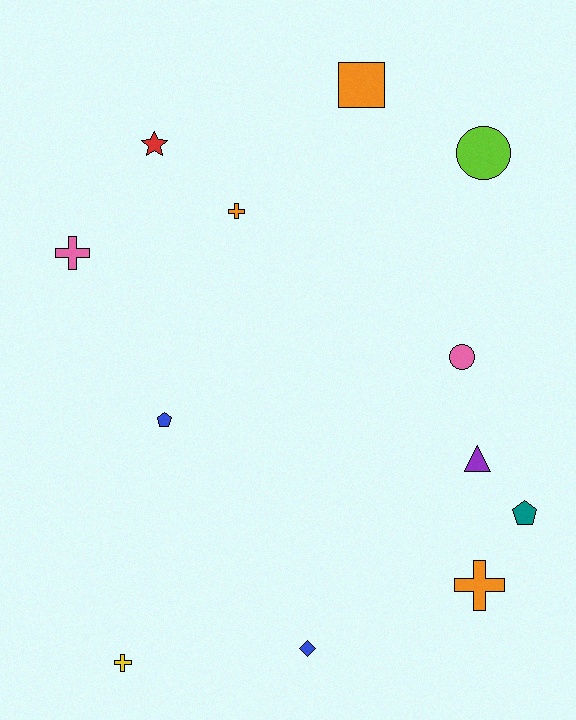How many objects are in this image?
There are 12 objects.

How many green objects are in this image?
There are no green objects.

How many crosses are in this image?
There are 4 crosses.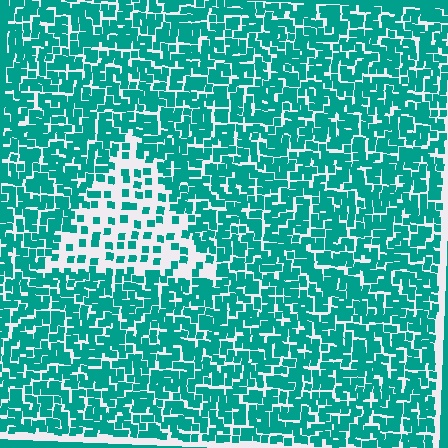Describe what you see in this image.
The image contains small teal elements arranged at two different densities. A triangle-shaped region is visible where the elements are less densely packed than the surrounding area.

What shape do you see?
I see a triangle.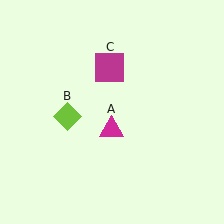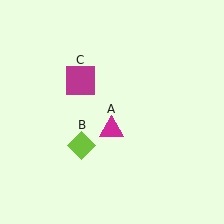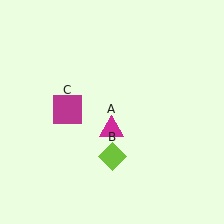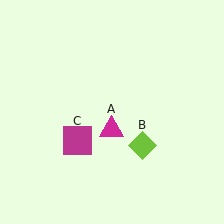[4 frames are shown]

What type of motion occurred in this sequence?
The lime diamond (object B), magenta square (object C) rotated counterclockwise around the center of the scene.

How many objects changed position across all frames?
2 objects changed position: lime diamond (object B), magenta square (object C).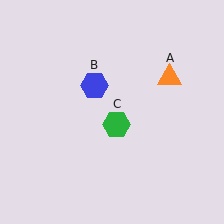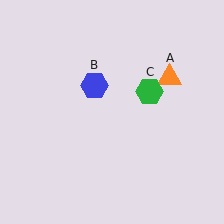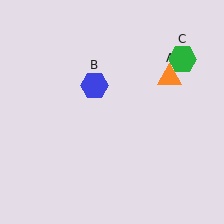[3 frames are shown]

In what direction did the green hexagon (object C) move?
The green hexagon (object C) moved up and to the right.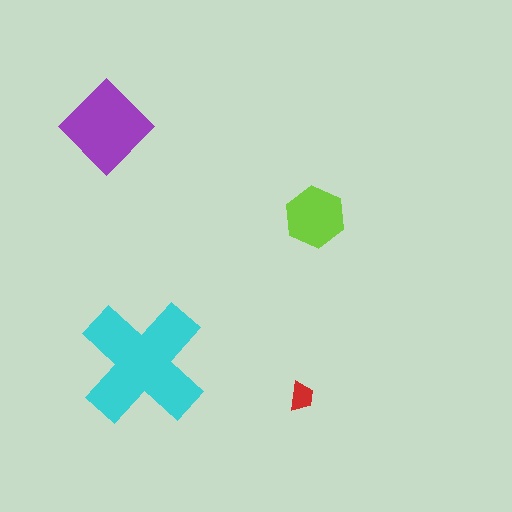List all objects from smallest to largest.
The red trapezoid, the lime hexagon, the purple diamond, the cyan cross.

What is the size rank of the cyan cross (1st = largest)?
1st.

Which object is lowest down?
The red trapezoid is bottommost.